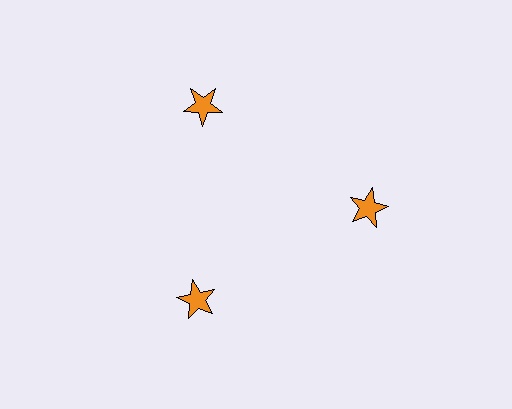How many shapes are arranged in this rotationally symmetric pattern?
There are 3 shapes, arranged in 3 groups of 1.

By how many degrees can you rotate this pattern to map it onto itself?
The pattern maps onto itself every 120 degrees of rotation.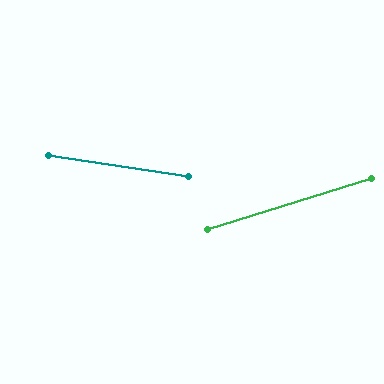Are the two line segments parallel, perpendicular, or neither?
Neither parallel nor perpendicular — they differ by about 25°.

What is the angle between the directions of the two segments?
Approximately 25 degrees.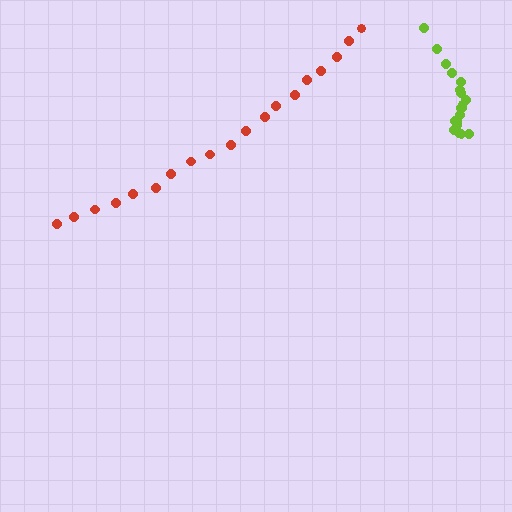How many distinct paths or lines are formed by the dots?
There are 2 distinct paths.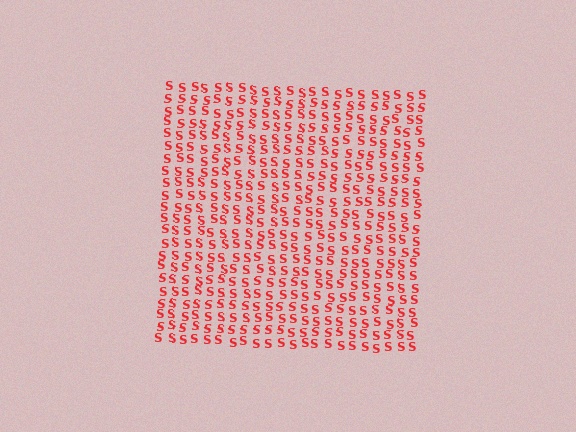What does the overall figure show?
The overall figure shows a square.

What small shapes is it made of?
It is made of small letter S's.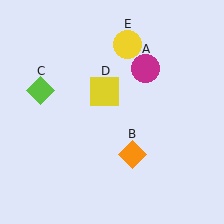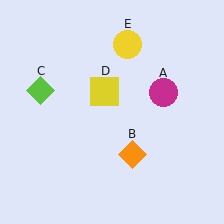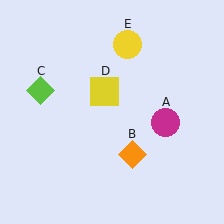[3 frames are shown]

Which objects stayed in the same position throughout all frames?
Orange diamond (object B) and lime diamond (object C) and yellow square (object D) and yellow circle (object E) remained stationary.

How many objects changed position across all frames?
1 object changed position: magenta circle (object A).